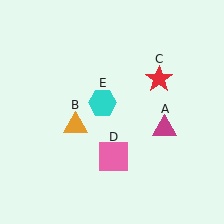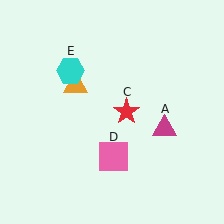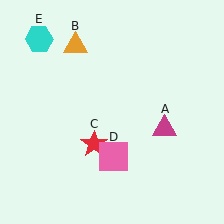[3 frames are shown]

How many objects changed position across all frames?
3 objects changed position: orange triangle (object B), red star (object C), cyan hexagon (object E).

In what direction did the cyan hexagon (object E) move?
The cyan hexagon (object E) moved up and to the left.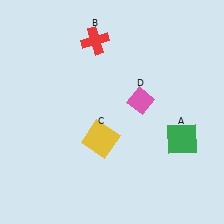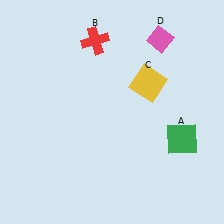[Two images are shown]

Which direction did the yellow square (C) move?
The yellow square (C) moved up.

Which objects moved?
The objects that moved are: the yellow square (C), the pink diamond (D).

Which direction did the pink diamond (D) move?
The pink diamond (D) moved up.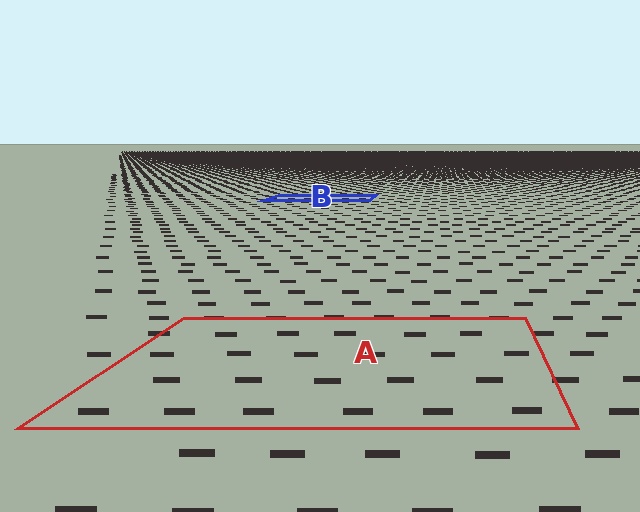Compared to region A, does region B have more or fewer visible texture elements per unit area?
Region B has more texture elements per unit area — they are packed more densely because it is farther away.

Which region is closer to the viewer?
Region A is closer. The texture elements there are larger and more spread out.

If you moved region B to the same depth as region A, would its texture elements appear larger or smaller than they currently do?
They would appear larger. At a closer depth, the same texture elements are projected at a bigger on-screen size.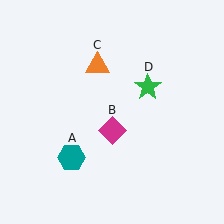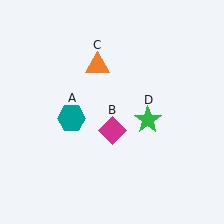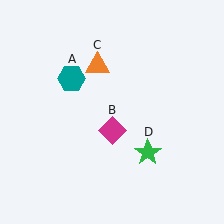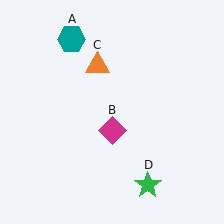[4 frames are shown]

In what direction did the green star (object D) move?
The green star (object D) moved down.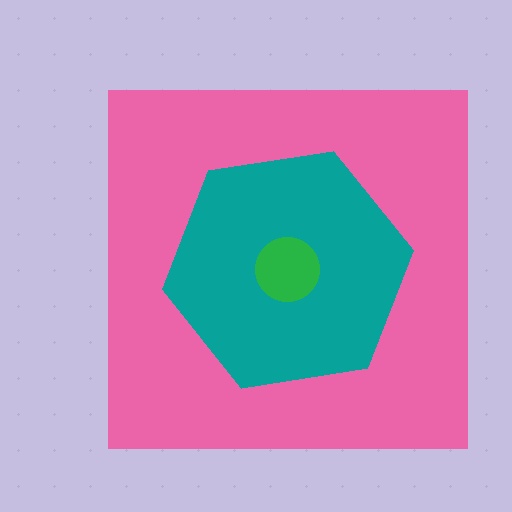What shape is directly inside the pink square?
The teal hexagon.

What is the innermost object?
The green circle.